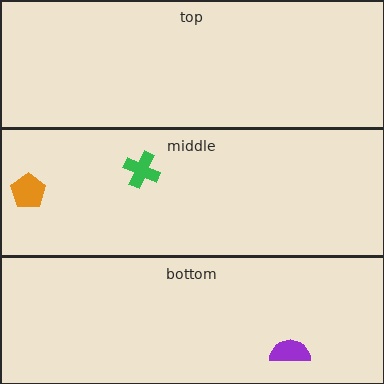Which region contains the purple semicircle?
The bottom region.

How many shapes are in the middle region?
2.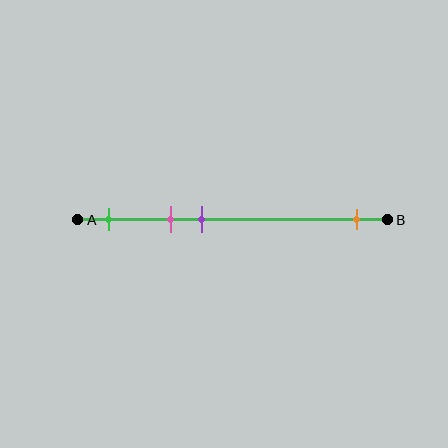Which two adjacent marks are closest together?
The pink and purple marks are the closest adjacent pair.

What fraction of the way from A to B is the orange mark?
The orange mark is approximately 90% (0.9) of the way from A to B.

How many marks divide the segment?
There are 4 marks dividing the segment.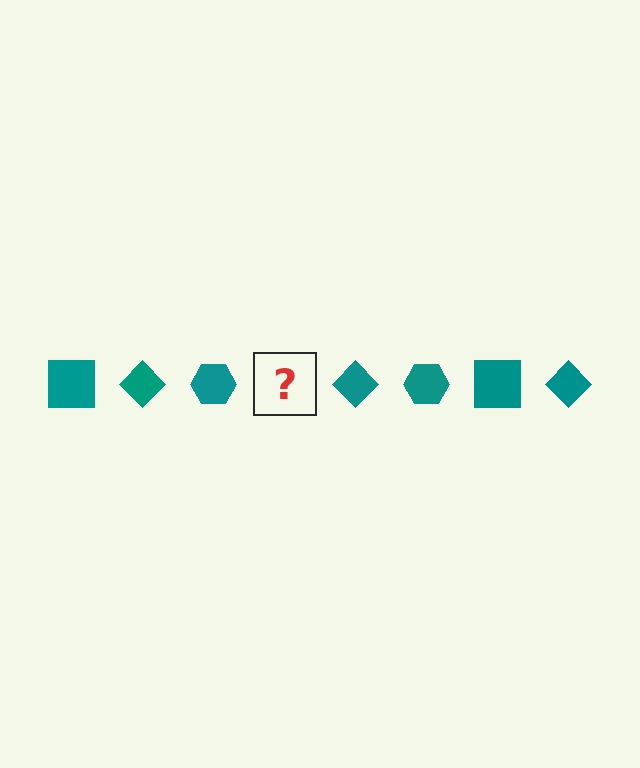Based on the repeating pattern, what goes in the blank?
The blank should be a teal square.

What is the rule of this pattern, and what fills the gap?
The rule is that the pattern cycles through square, diamond, hexagon shapes in teal. The gap should be filled with a teal square.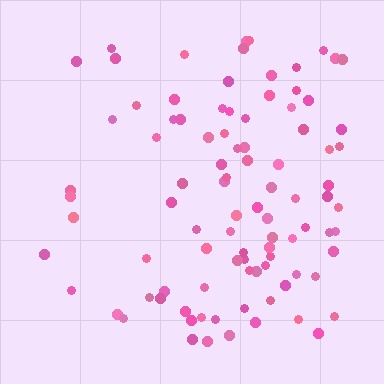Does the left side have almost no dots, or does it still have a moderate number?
Still a moderate number, just noticeably fewer than the right.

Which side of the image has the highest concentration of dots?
The right.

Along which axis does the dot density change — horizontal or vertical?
Horizontal.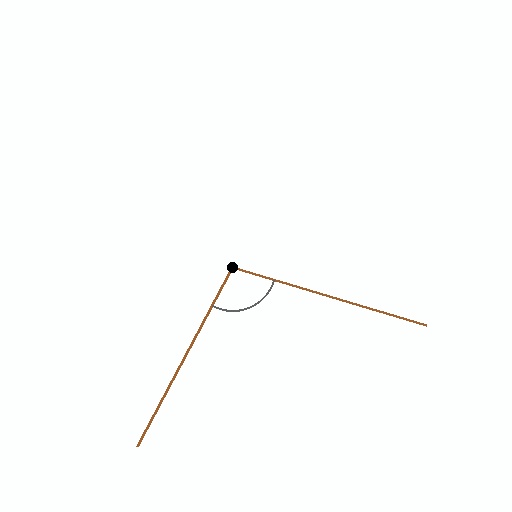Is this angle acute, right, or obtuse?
It is obtuse.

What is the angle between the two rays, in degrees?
Approximately 101 degrees.